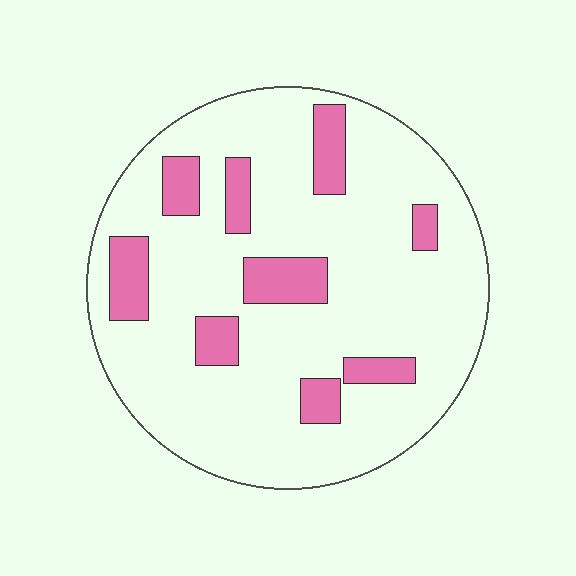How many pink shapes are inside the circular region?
9.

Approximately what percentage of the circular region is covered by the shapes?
Approximately 15%.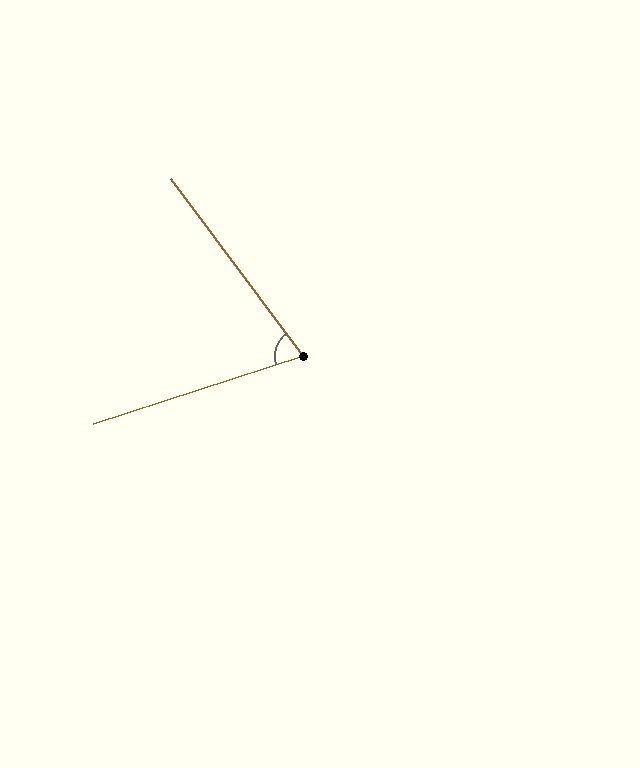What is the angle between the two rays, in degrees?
Approximately 71 degrees.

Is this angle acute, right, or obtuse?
It is acute.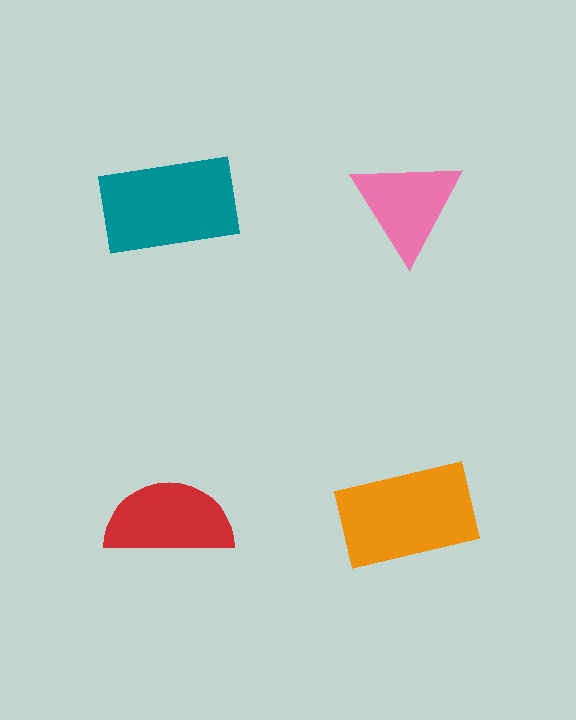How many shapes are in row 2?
2 shapes.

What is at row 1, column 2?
A pink triangle.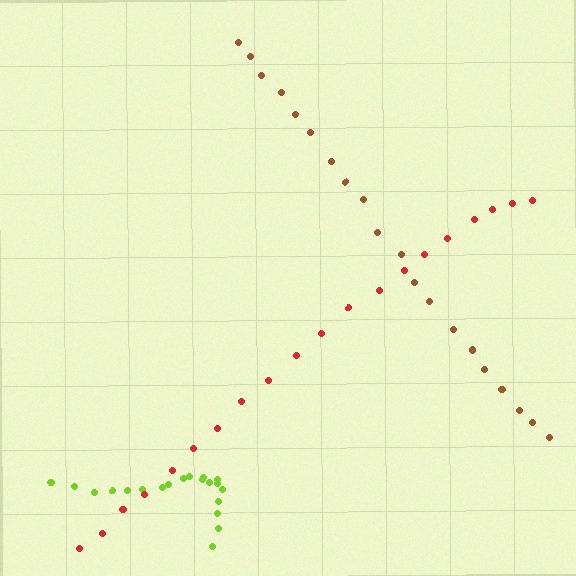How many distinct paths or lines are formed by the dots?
There are 3 distinct paths.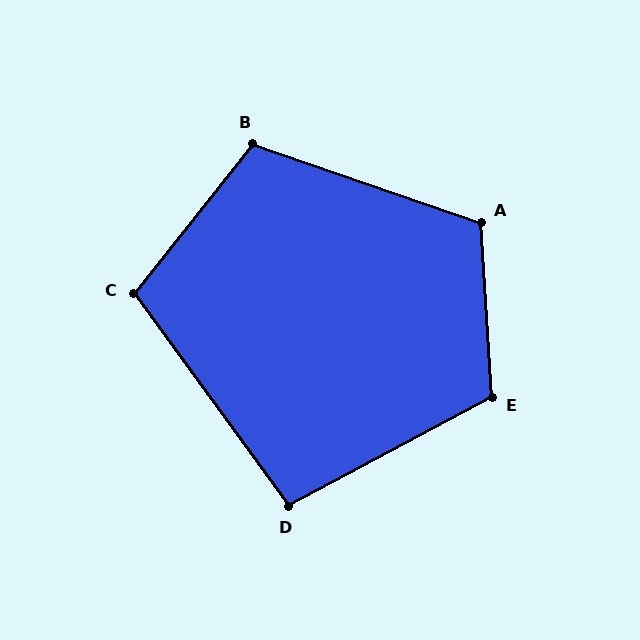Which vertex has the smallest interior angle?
D, at approximately 98 degrees.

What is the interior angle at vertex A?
Approximately 112 degrees (obtuse).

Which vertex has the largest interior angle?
E, at approximately 115 degrees.